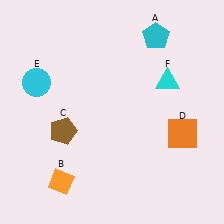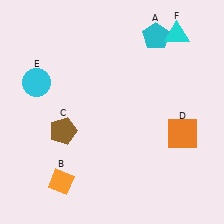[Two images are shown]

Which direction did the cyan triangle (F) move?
The cyan triangle (F) moved up.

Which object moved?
The cyan triangle (F) moved up.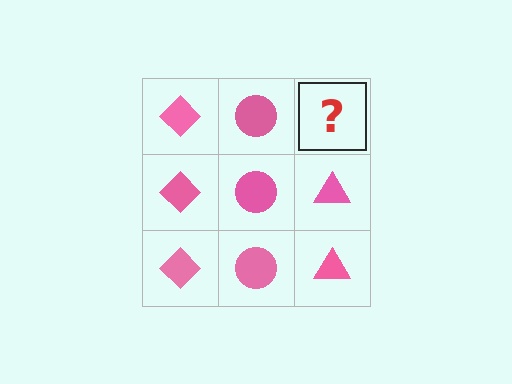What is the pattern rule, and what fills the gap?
The rule is that each column has a consistent shape. The gap should be filled with a pink triangle.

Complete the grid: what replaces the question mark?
The question mark should be replaced with a pink triangle.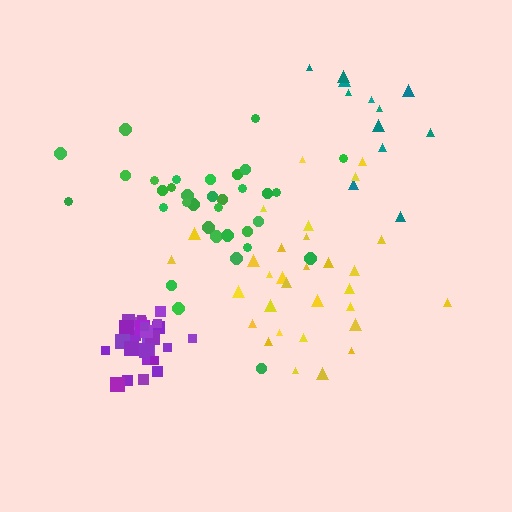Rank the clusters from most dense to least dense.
purple, green, yellow, teal.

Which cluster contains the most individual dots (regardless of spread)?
Green (34).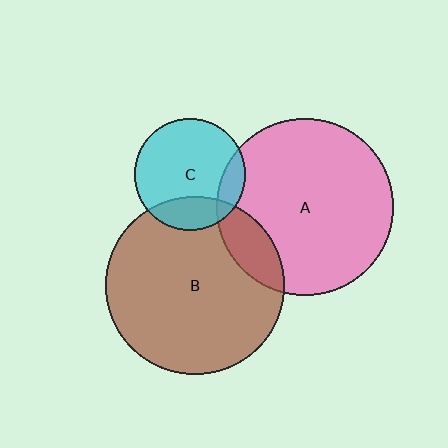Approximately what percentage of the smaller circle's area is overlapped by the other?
Approximately 15%.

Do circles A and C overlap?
Yes.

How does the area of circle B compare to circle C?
Approximately 2.6 times.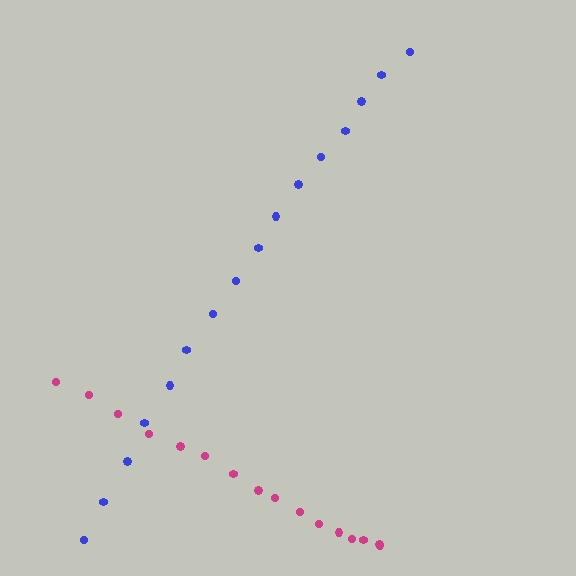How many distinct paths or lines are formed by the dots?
There are 2 distinct paths.